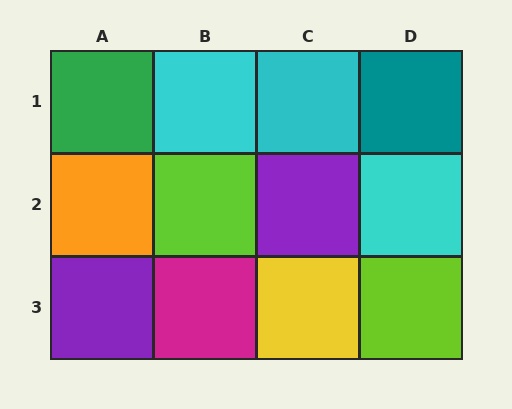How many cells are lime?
2 cells are lime.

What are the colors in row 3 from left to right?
Purple, magenta, yellow, lime.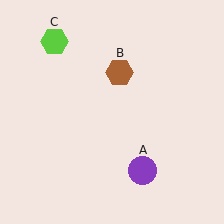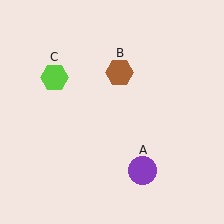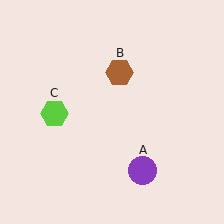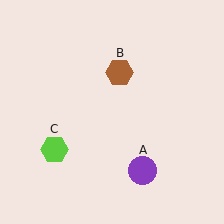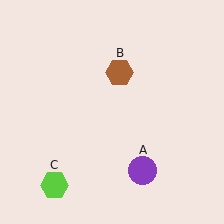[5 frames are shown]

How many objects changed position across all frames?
1 object changed position: lime hexagon (object C).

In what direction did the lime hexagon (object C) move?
The lime hexagon (object C) moved down.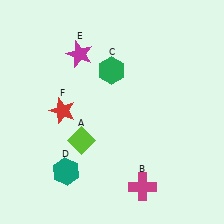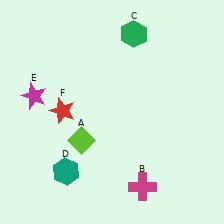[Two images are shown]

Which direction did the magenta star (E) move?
The magenta star (E) moved left.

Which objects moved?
The objects that moved are: the green hexagon (C), the magenta star (E).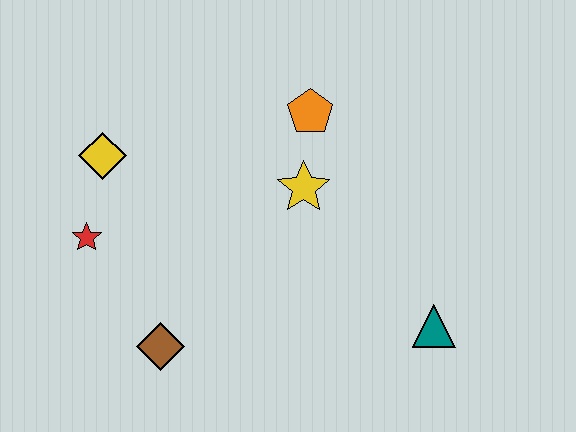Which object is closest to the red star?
The yellow diamond is closest to the red star.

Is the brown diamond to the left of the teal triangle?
Yes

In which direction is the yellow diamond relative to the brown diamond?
The yellow diamond is above the brown diamond.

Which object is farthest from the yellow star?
The red star is farthest from the yellow star.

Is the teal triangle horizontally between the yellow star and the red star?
No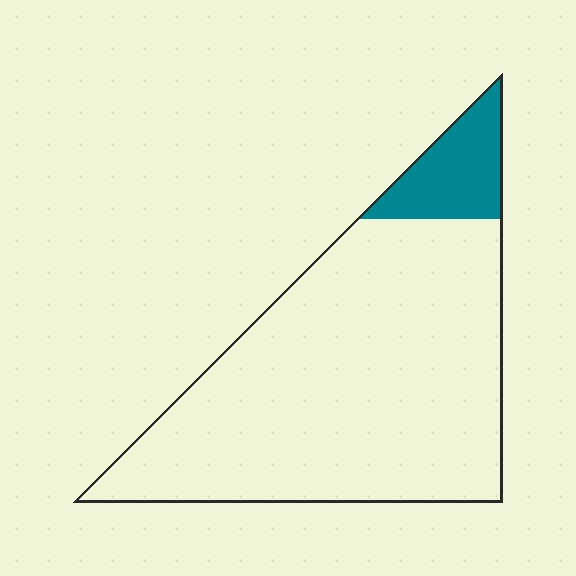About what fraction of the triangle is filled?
About one eighth (1/8).